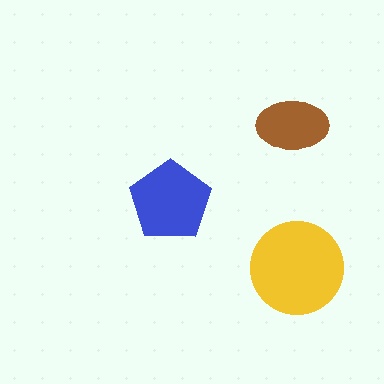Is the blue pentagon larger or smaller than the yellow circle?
Smaller.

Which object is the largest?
The yellow circle.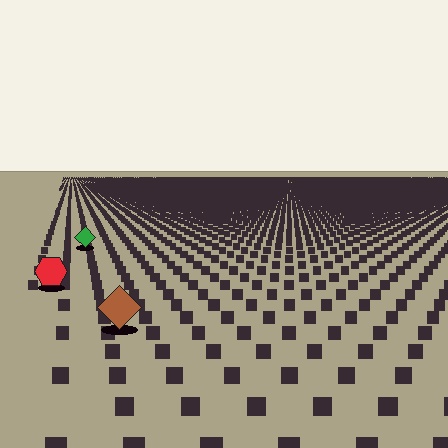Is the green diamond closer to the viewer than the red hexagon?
No. The red hexagon is closer — you can tell from the texture gradient: the ground texture is coarser near it.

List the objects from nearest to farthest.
From nearest to farthest: the brown diamond, the red hexagon, the green diamond.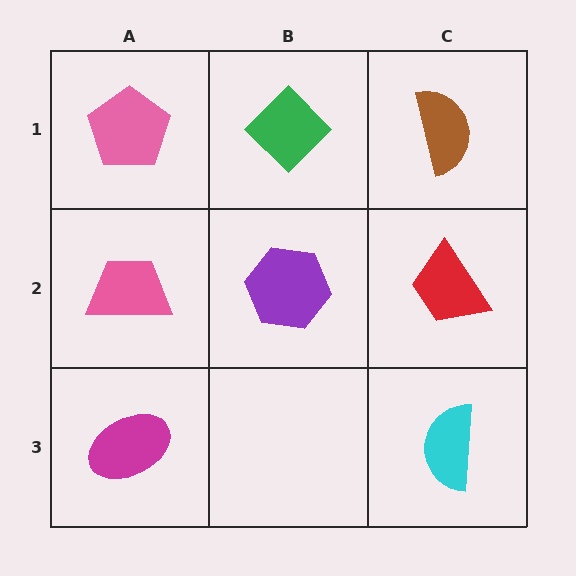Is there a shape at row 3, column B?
No, that cell is empty.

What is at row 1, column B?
A green diamond.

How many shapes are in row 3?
2 shapes.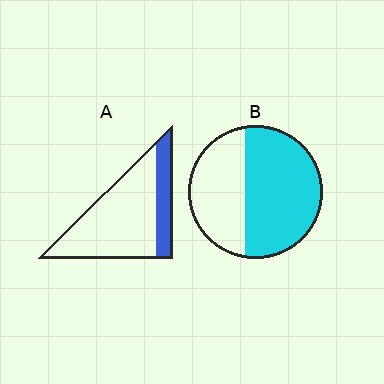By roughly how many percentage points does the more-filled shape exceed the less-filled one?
By roughly 35 percentage points (B over A).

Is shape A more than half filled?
No.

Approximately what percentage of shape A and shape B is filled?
A is approximately 25% and B is approximately 60%.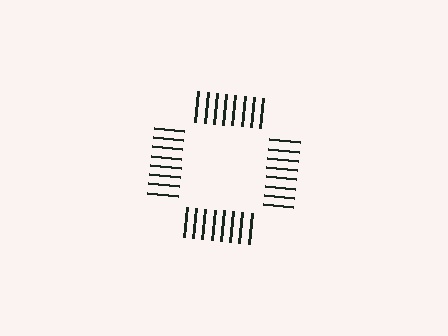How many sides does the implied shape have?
4 sides — the line-ends trace a square.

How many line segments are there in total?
32 — 8 along each of the 4 edges.